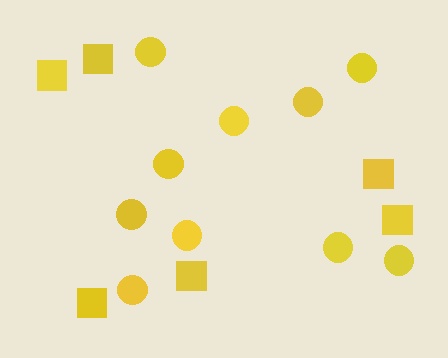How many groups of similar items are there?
There are 2 groups: one group of circles (10) and one group of squares (6).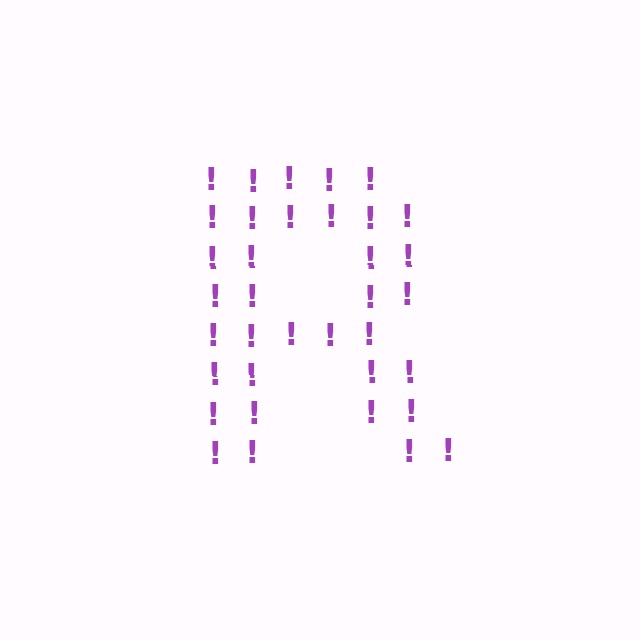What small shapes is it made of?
It is made of small exclamation marks.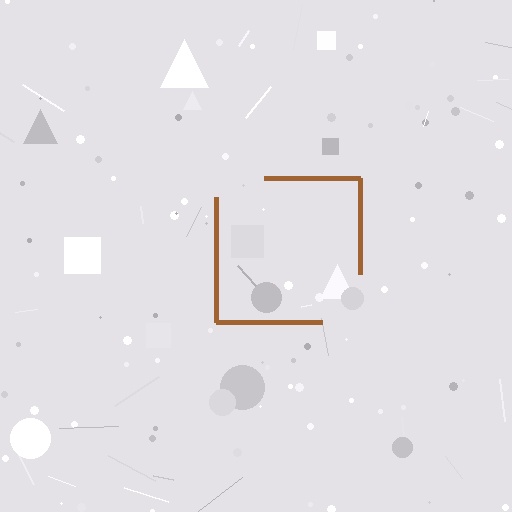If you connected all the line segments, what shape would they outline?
They would outline a square.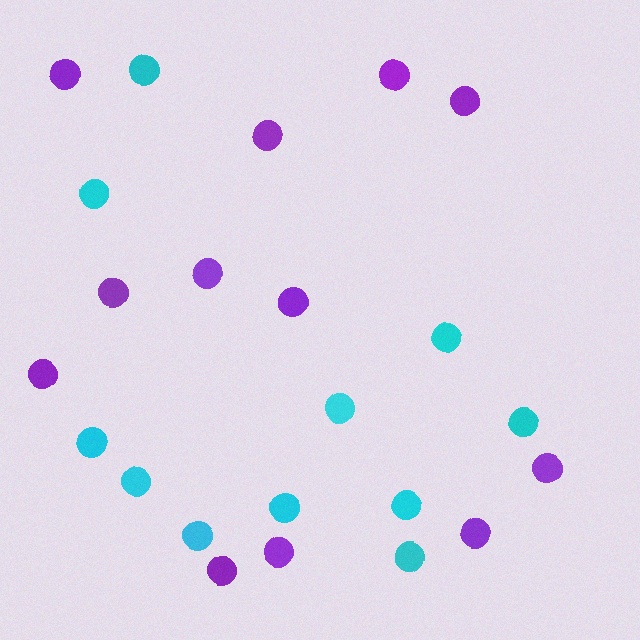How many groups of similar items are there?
There are 2 groups: one group of cyan circles (11) and one group of purple circles (12).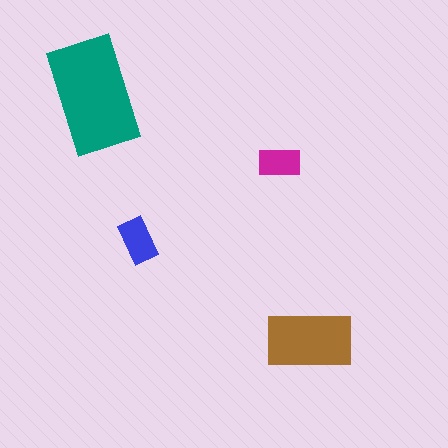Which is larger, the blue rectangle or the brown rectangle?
The brown one.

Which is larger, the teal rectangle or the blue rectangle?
The teal one.